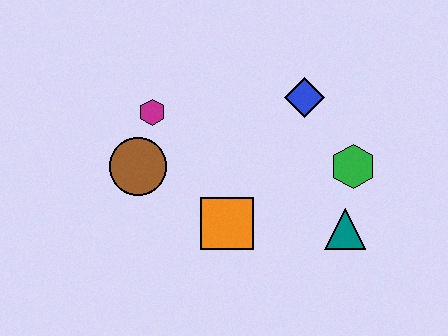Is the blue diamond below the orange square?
No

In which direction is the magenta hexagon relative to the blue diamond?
The magenta hexagon is to the left of the blue diamond.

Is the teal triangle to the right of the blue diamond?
Yes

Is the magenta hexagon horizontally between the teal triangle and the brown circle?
Yes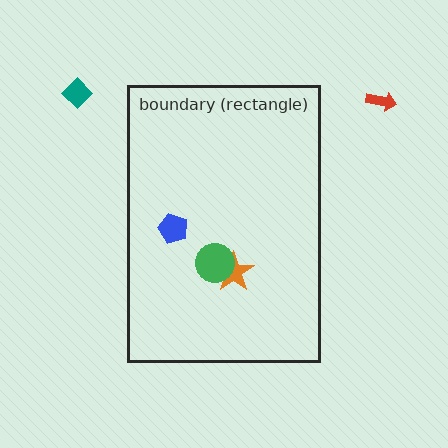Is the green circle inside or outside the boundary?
Inside.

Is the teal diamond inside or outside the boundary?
Outside.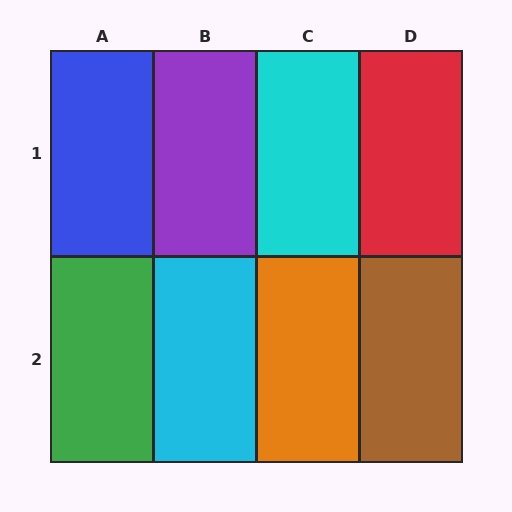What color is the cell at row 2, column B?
Cyan.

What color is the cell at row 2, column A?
Green.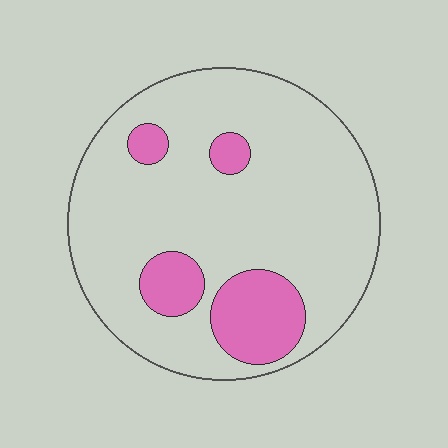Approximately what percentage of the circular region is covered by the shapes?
Approximately 15%.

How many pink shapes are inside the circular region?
4.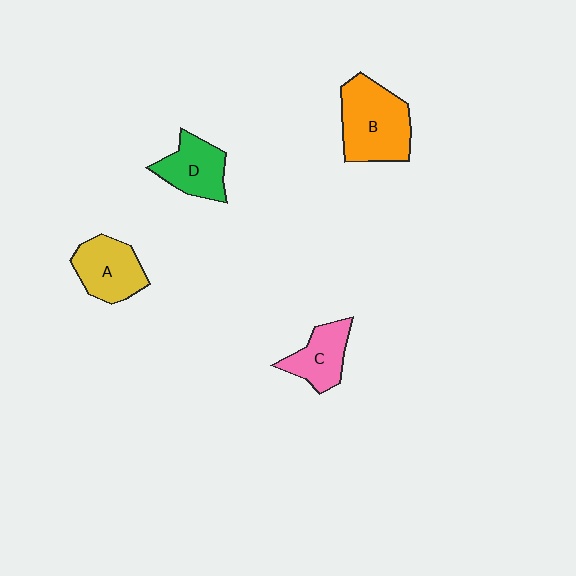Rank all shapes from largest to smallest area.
From largest to smallest: B (orange), A (yellow), D (green), C (pink).